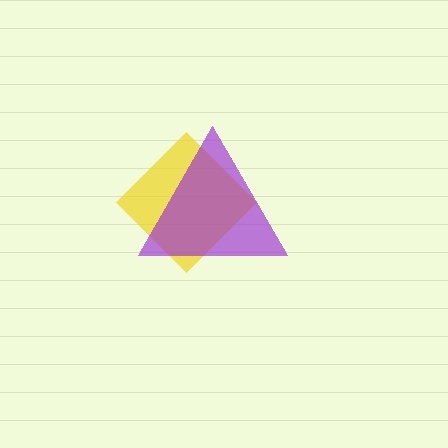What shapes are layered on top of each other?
The layered shapes are: a yellow diamond, a purple triangle.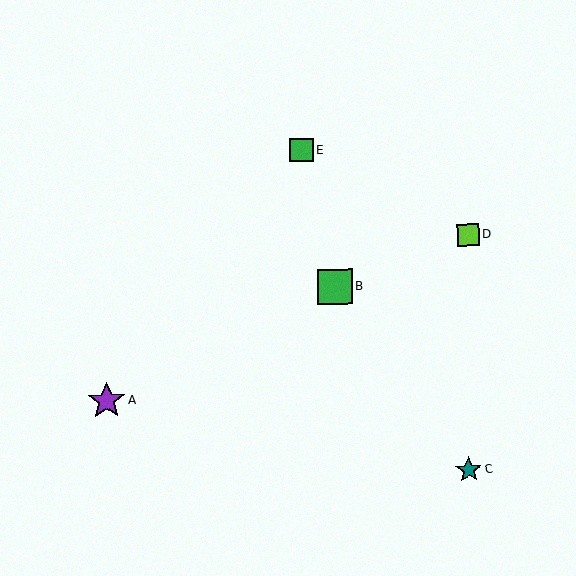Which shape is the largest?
The purple star (labeled A) is the largest.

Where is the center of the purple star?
The center of the purple star is at (107, 401).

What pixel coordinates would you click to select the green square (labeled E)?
Click at (301, 150) to select the green square E.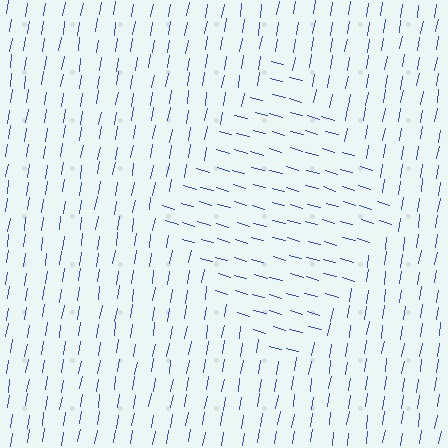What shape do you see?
I see a diamond.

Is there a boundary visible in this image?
Yes, there is a texture boundary formed by a change in line orientation.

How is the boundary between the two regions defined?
The boundary is defined purely by a change in line orientation (approximately 84 degrees difference). All lines are the same color and thickness.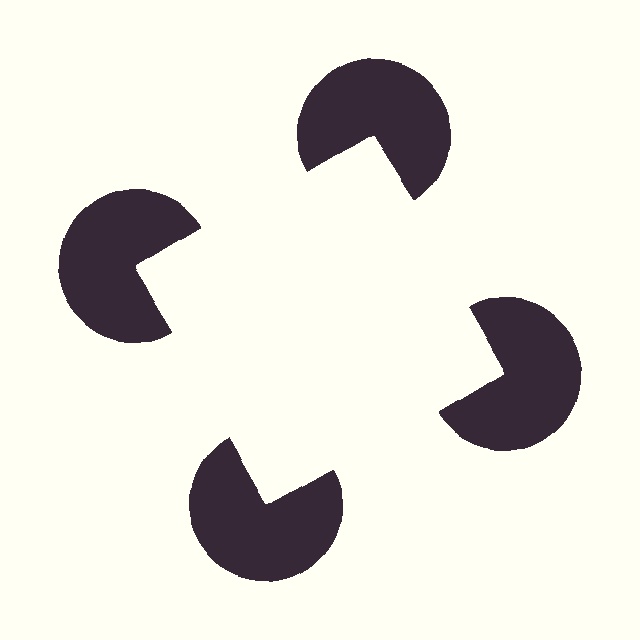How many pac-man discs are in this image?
There are 4 — one at each vertex of the illusory square.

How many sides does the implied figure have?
4 sides.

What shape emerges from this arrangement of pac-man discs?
An illusory square — its edges are inferred from the aligned wedge cuts in the pac-man discs, not physically drawn.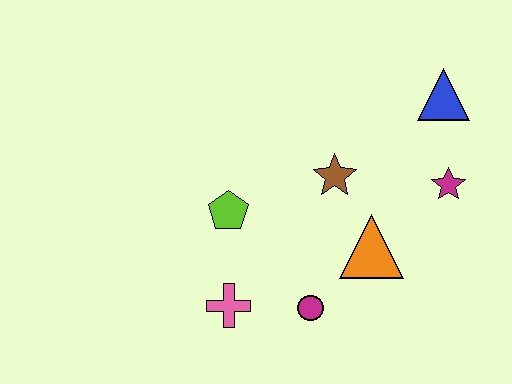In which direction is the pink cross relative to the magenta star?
The pink cross is to the left of the magenta star.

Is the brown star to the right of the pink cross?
Yes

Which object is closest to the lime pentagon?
The pink cross is closest to the lime pentagon.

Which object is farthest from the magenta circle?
The blue triangle is farthest from the magenta circle.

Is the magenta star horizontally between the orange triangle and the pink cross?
No